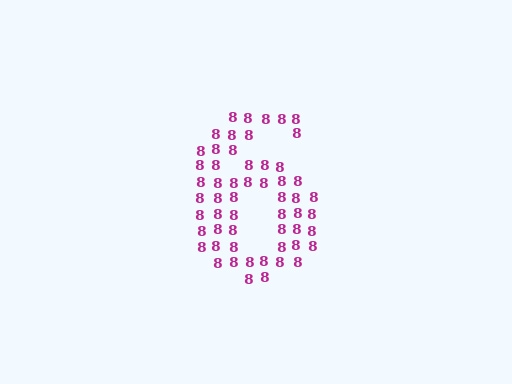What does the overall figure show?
The overall figure shows the digit 6.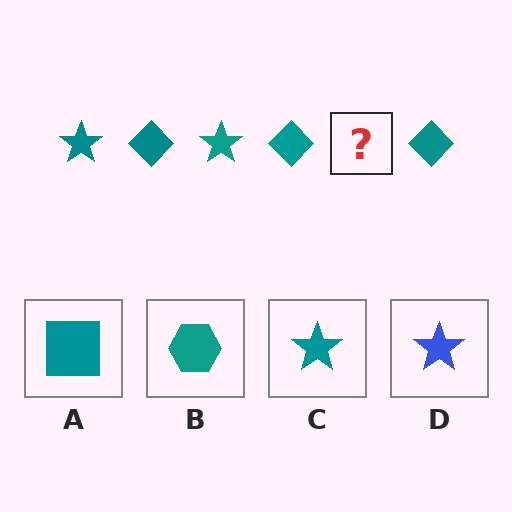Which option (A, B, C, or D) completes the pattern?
C.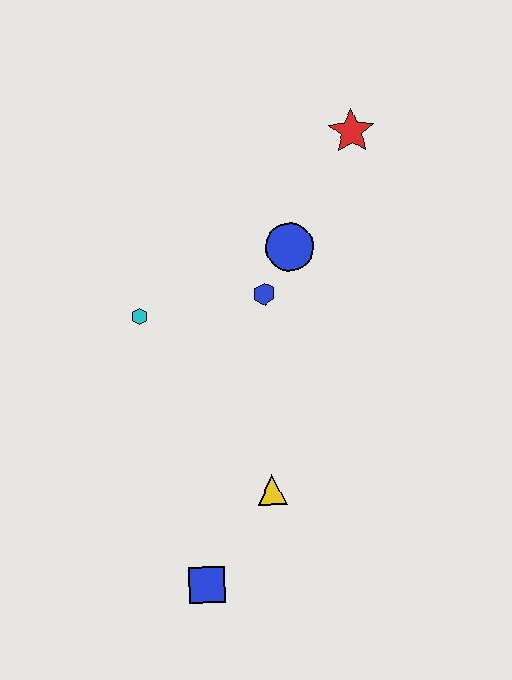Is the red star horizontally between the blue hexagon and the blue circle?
No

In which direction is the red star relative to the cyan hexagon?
The red star is to the right of the cyan hexagon.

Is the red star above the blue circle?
Yes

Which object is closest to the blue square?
The yellow triangle is closest to the blue square.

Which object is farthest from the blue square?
The red star is farthest from the blue square.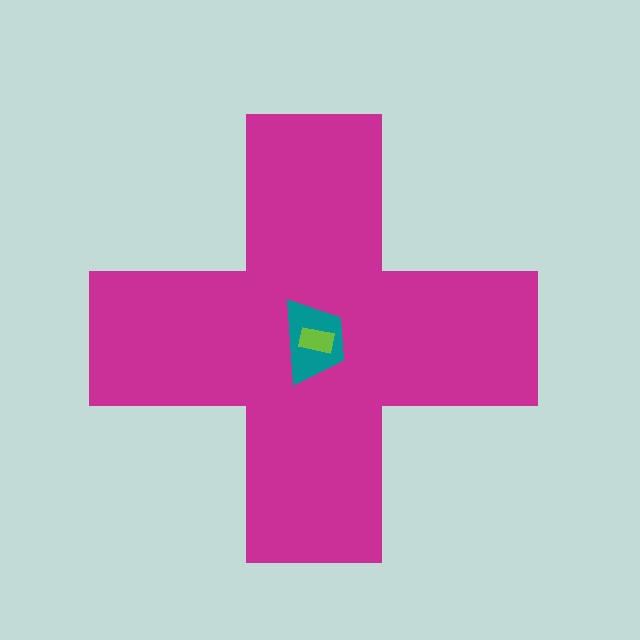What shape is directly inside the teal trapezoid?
The lime rectangle.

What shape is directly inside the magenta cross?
The teal trapezoid.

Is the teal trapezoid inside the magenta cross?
Yes.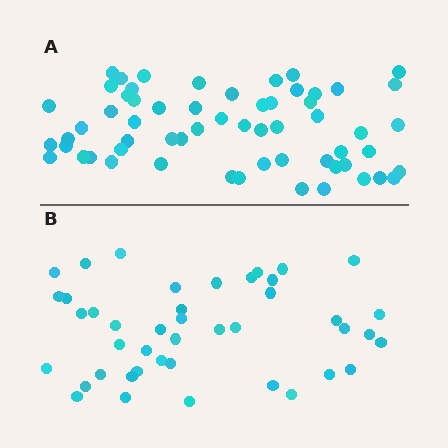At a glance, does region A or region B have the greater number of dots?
Region A (the top region) has more dots.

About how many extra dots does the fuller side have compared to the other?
Region A has approximately 15 more dots than region B.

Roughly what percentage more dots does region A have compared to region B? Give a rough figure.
About 40% more.